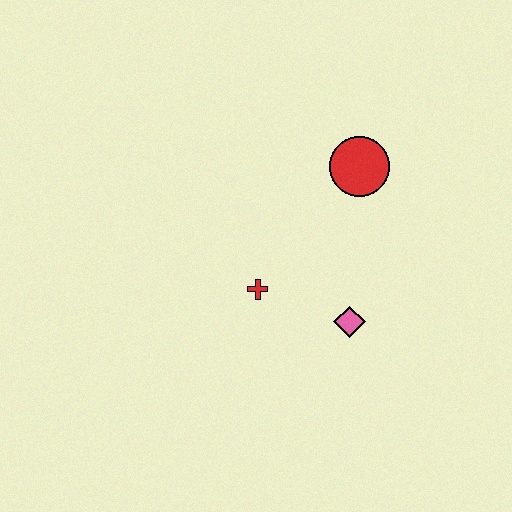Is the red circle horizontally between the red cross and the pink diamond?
No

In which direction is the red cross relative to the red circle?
The red cross is below the red circle.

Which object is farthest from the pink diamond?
The red circle is farthest from the pink diamond.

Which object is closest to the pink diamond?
The red cross is closest to the pink diamond.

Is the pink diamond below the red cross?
Yes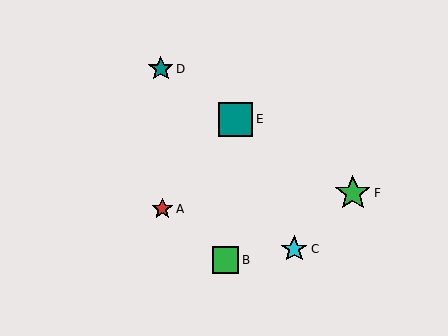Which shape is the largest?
The green star (labeled F) is the largest.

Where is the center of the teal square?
The center of the teal square is at (236, 119).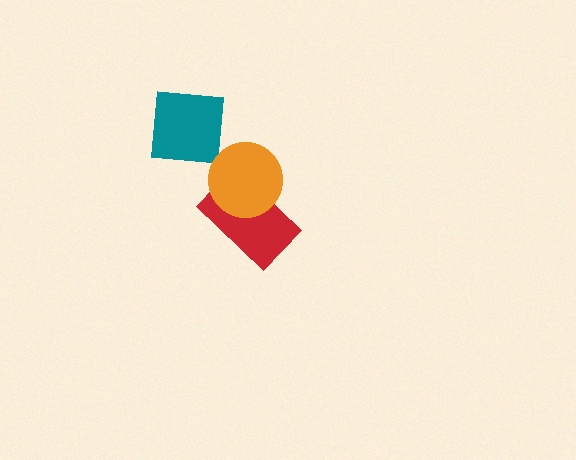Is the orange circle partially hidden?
No, no other shape covers it.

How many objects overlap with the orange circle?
1 object overlaps with the orange circle.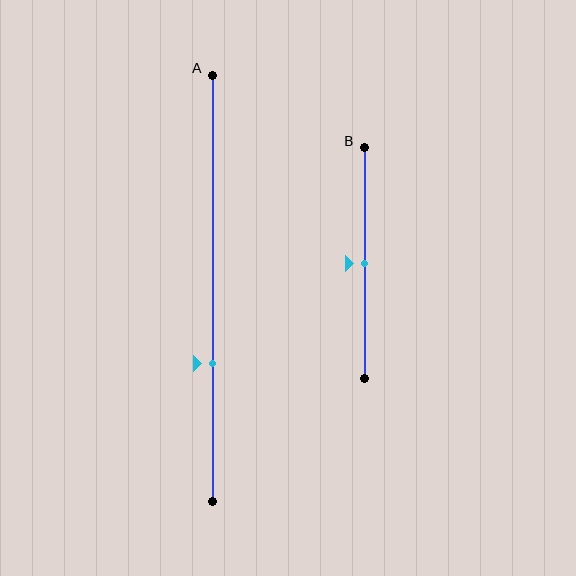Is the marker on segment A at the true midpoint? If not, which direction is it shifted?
No, the marker on segment A is shifted downward by about 18% of the segment length.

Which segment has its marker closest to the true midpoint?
Segment B has its marker closest to the true midpoint.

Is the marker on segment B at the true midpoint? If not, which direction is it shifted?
Yes, the marker on segment B is at the true midpoint.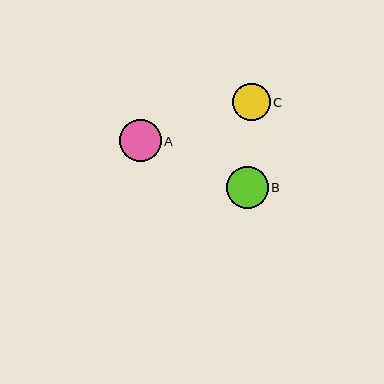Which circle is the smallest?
Circle C is the smallest with a size of approximately 38 pixels.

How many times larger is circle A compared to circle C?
Circle A is approximately 1.1 times the size of circle C.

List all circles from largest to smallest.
From largest to smallest: A, B, C.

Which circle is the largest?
Circle A is the largest with a size of approximately 42 pixels.